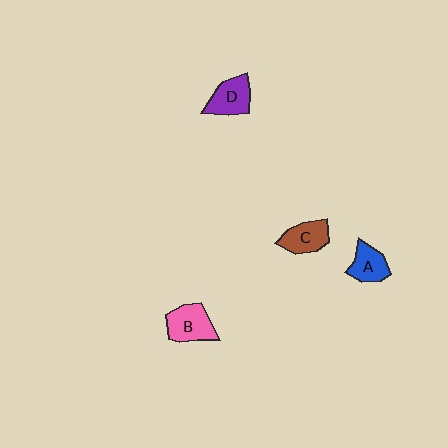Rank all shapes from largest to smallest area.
From largest to smallest: B (pink), D (purple), C (brown), A (blue).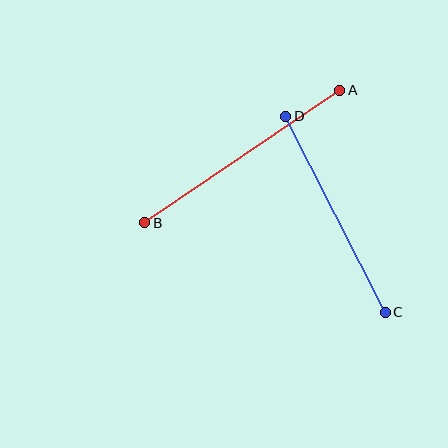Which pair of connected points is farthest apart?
Points A and B are farthest apart.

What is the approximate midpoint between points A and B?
The midpoint is at approximately (242, 157) pixels.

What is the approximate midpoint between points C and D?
The midpoint is at approximately (335, 214) pixels.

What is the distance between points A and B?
The distance is approximately 236 pixels.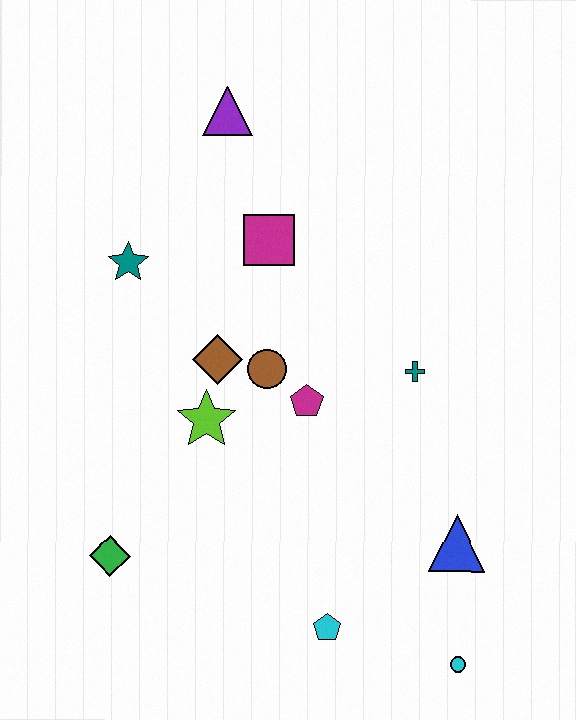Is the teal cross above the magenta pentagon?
Yes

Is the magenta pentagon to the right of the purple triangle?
Yes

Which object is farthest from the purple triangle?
The cyan circle is farthest from the purple triangle.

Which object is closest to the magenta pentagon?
The brown circle is closest to the magenta pentagon.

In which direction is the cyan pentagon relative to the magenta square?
The cyan pentagon is below the magenta square.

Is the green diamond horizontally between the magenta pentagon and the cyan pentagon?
No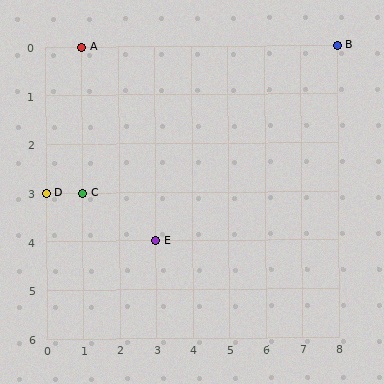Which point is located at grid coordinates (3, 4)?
Point E is at (3, 4).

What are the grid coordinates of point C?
Point C is at grid coordinates (1, 3).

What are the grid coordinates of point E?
Point E is at grid coordinates (3, 4).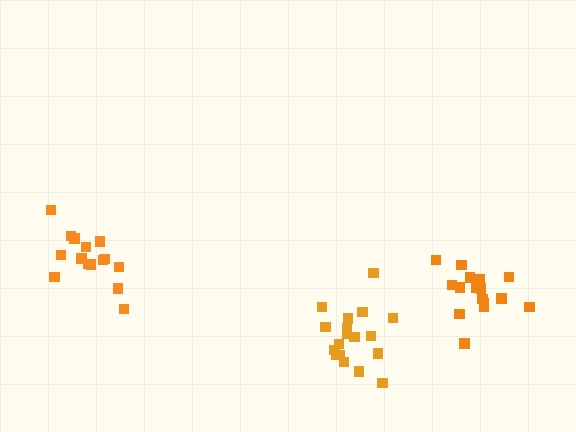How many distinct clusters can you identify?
There are 3 distinct clusters.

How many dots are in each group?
Group 1: 16 dots, Group 2: 18 dots, Group 3: 15 dots (49 total).